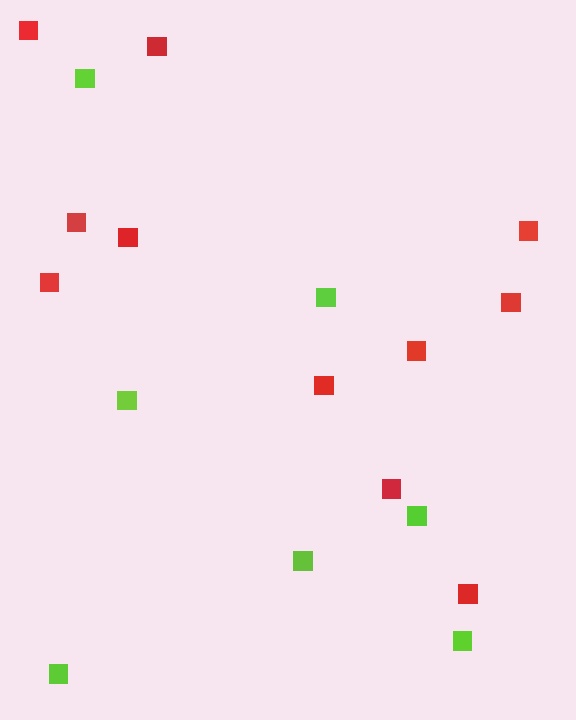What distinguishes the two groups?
There are 2 groups: one group of lime squares (7) and one group of red squares (11).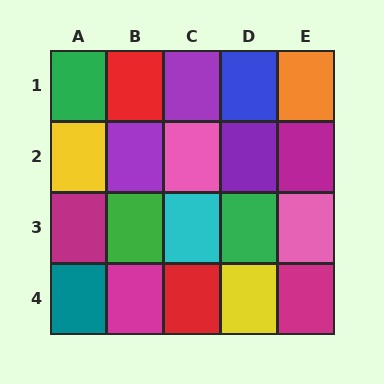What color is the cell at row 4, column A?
Teal.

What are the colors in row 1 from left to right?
Green, red, purple, blue, orange.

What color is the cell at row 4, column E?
Magenta.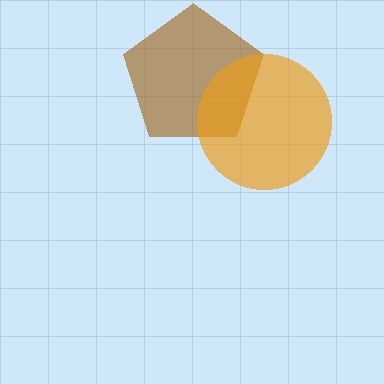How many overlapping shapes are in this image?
There are 2 overlapping shapes in the image.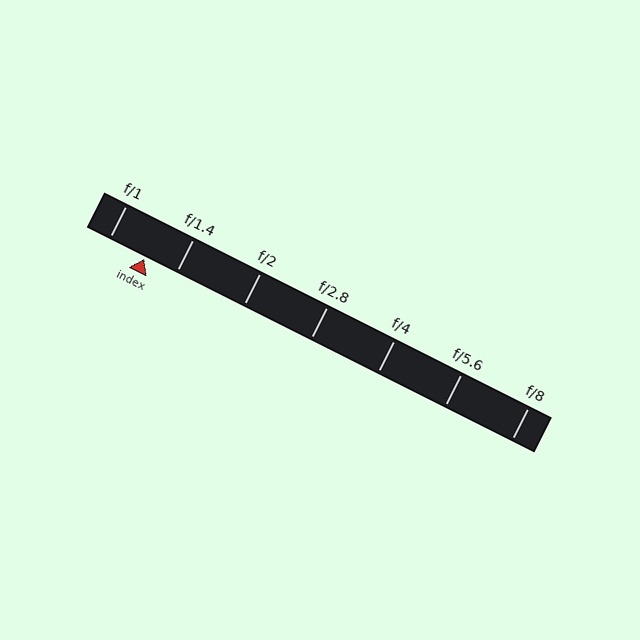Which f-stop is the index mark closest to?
The index mark is closest to f/1.4.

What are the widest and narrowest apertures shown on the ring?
The widest aperture shown is f/1 and the narrowest is f/8.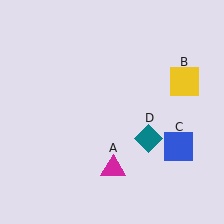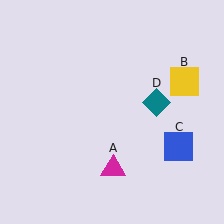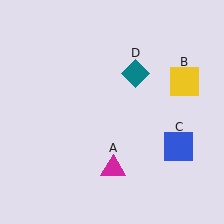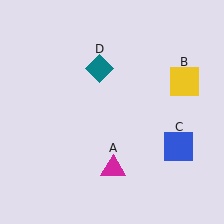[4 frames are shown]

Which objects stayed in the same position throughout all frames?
Magenta triangle (object A) and yellow square (object B) and blue square (object C) remained stationary.